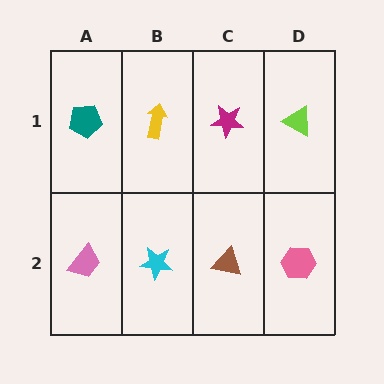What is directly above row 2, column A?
A teal pentagon.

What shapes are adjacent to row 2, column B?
A yellow arrow (row 1, column B), a pink trapezoid (row 2, column A), a brown triangle (row 2, column C).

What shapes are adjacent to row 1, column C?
A brown triangle (row 2, column C), a yellow arrow (row 1, column B), a lime triangle (row 1, column D).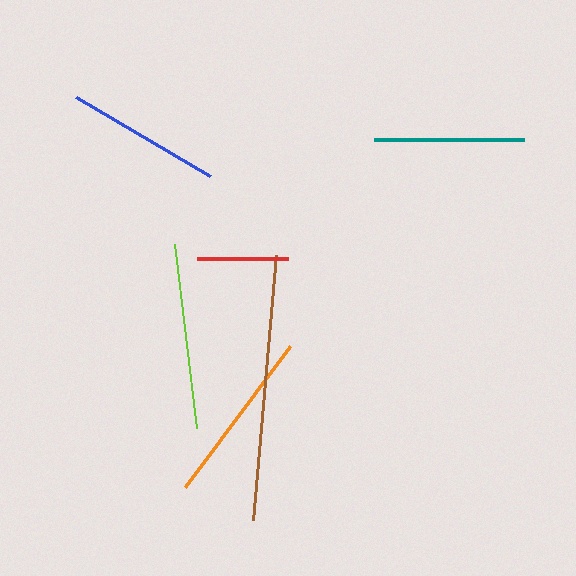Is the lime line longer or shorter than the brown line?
The brown line is longer than the lime line.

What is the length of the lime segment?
The lime segment is approximately 185 pixels long.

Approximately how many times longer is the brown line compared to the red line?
The brown line is approximately 2.9 times the length of the red line.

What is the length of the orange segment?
The orange segment is approximately 176 pixels long.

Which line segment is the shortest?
The red line is the shortest at approximately 90 pixels.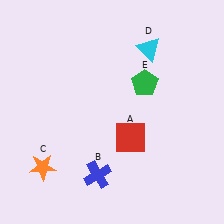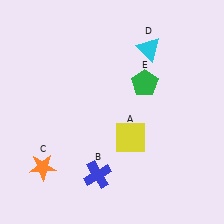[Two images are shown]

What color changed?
The square (A) changed from red in Image 1 to yellow in Image 2.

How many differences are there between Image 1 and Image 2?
There is 1 difference between the two images.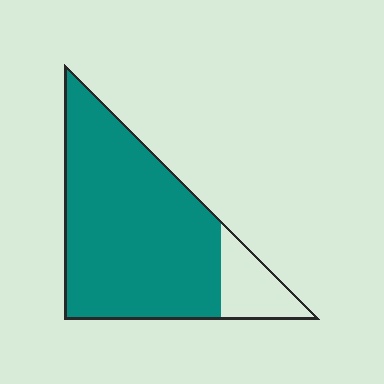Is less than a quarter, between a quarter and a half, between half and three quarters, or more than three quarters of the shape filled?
More than three quarters.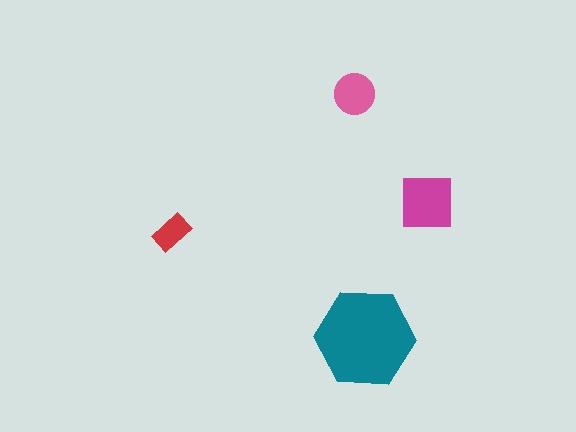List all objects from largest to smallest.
The teal hexagon, the magenta square, the pink circle, the red rectangle.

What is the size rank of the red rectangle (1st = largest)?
4th.